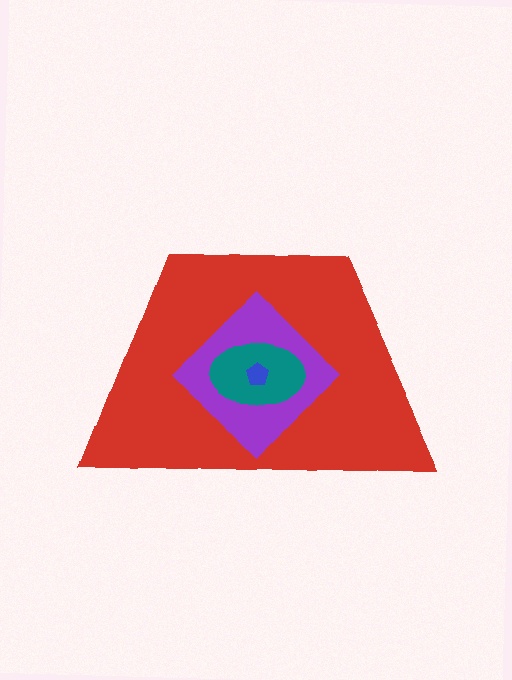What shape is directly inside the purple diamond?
The teal ellipse.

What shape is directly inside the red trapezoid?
The purple diamond.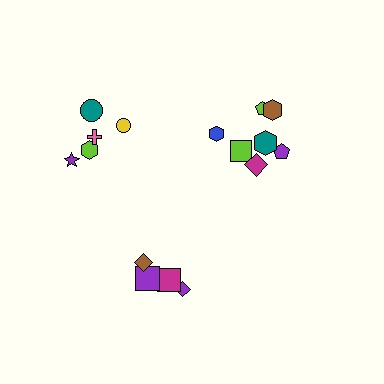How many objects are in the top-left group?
There are 5 objects.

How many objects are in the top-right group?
There are 7 objects.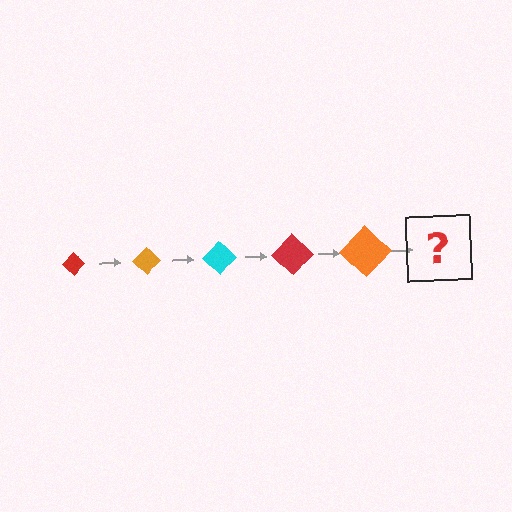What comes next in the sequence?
The next element should be a cyan diamond, larger than the previous one.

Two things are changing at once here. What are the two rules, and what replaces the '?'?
The two rules are that the diamond grows larger each step and the color cycles through red, orange, and cyan. The '?' should be a cyan diamond, larger than the previous one.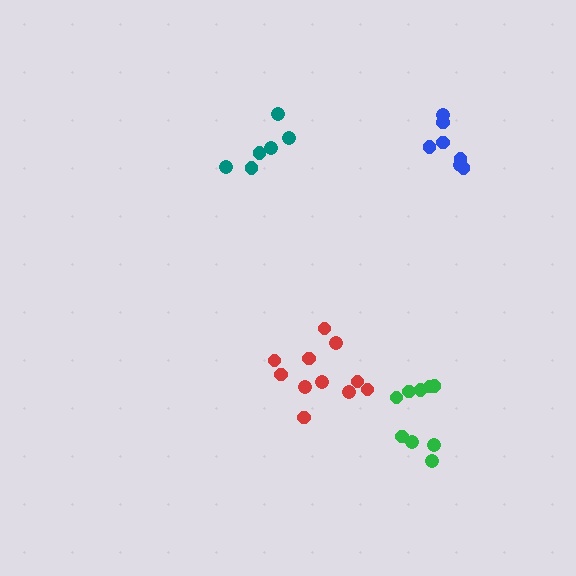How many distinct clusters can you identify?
There are 4 distinct clusters.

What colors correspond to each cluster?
The clusters are colored: blue, teal, green, red.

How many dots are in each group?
Group 1: 7 dots, Group 2: 6 dots, Group 3: 9 dots, Group 4: 11 dots (33 total).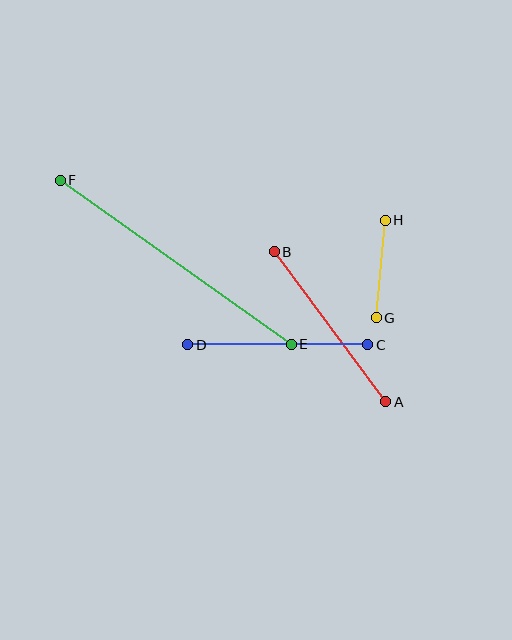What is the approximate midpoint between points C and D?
The midpoint is at approximately (278, 345) pixels.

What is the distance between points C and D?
The distance is approximately 180 pixels.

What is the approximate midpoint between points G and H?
The midpoint is at approximately (381, 269) pixels.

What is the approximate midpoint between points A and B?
The midpoint is at approximately (330, 327) pixels.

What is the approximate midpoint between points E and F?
The midpoint is at approximately (176, 262) pixels.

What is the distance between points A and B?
The distance is approximately 187 pixels.